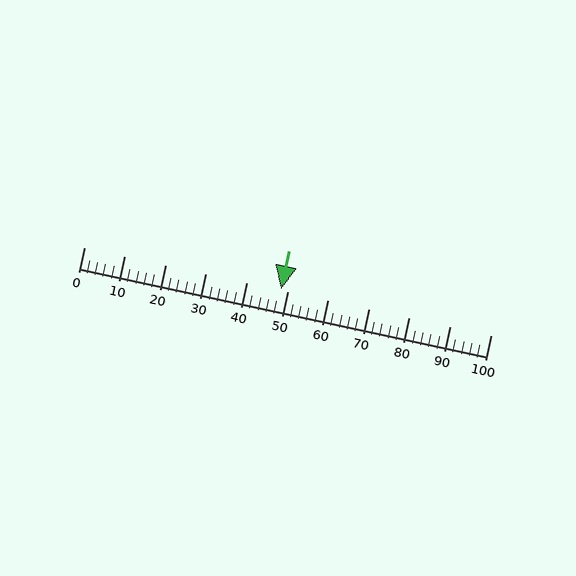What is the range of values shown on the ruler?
The ruler shows values from 0 to 100.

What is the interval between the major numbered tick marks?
The major tick marks are spaced 10 units apart.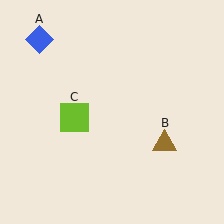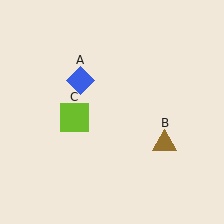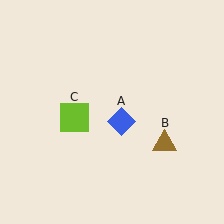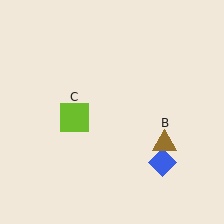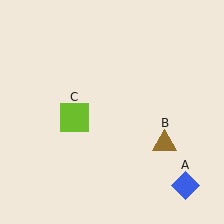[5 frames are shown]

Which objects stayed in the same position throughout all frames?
Brown triangle (object B) and lime square (object C) remained stationary.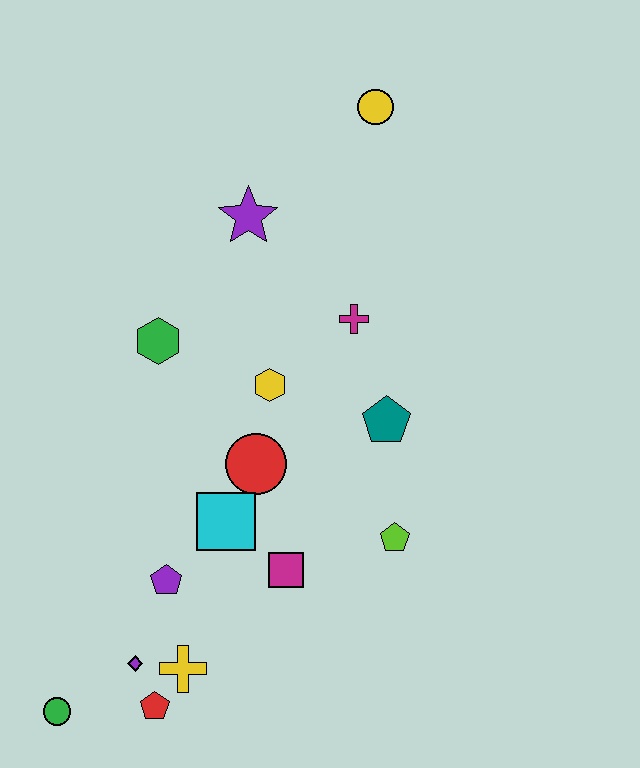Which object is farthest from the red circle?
The yellow circle is farthest from the red circle.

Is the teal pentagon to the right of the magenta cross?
Yes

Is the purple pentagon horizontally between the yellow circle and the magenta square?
No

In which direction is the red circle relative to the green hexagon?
The red circle is below the green hexagon.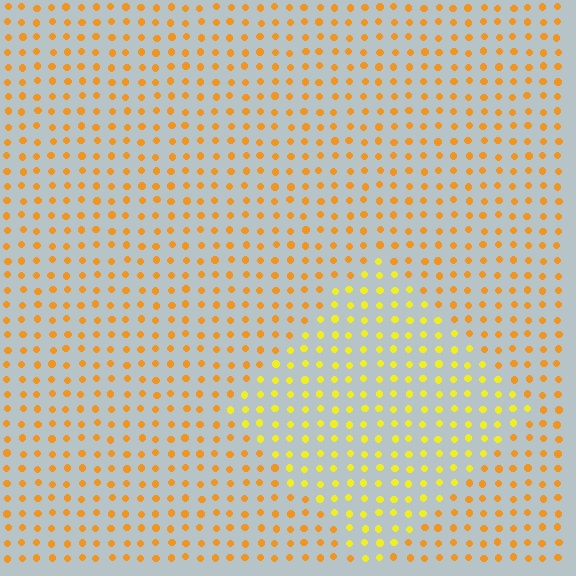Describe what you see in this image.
The image is filled with small orange elements in a uniform arrangement. A diamond-shaped region is visible where the elements are tinted to a slightly different hue, forming a subtle color boundary.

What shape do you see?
I see a diamond.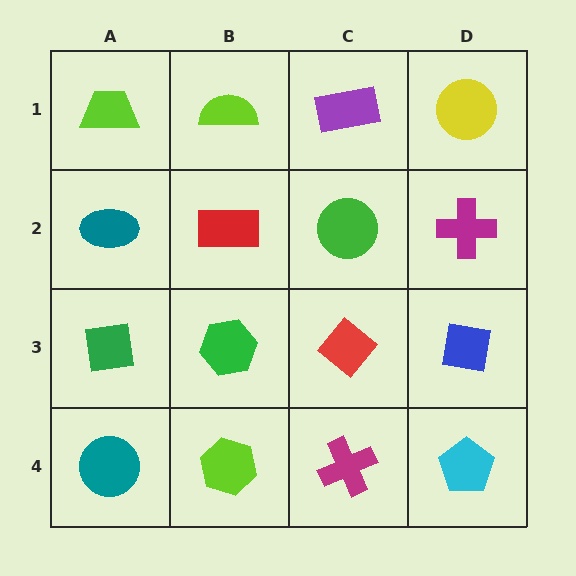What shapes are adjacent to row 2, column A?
A lime trapezoid (row 1, column A), a green square (row 3, column A), a red rectangle (row 2, column B).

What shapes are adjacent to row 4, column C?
A red diamond (row 3, column C), a lime hexagon (row 4, column B), a cyan pentagon (row 4, column D).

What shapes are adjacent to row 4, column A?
A green square (row 3, column A), a lime hexagon (row 4, column B).